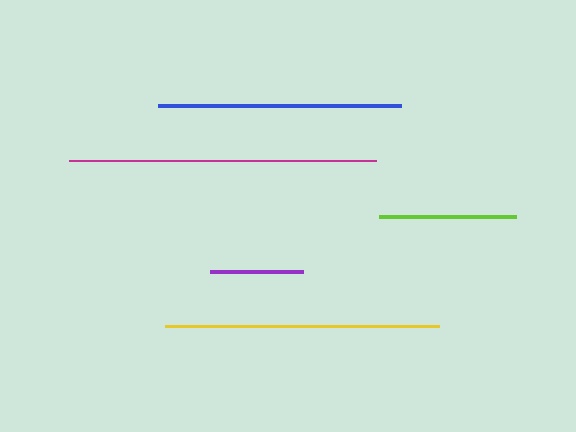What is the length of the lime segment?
The lime segment is approximately 137 pixels long.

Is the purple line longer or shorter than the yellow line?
The yellow line is longer than the purple line.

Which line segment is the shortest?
The purple line is the shortest at approximately 93 pixels.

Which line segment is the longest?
The magenta line is the longest at approximately 306 pixels.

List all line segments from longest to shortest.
From longest to shortest: magenta, yellow, blue, lime, purple.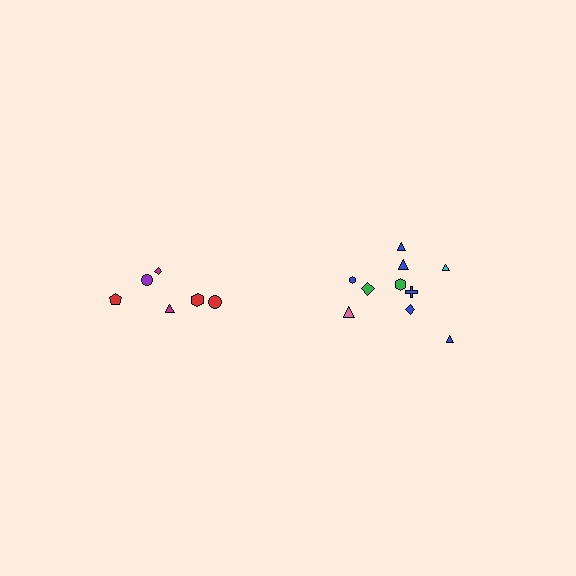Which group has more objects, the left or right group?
The right group.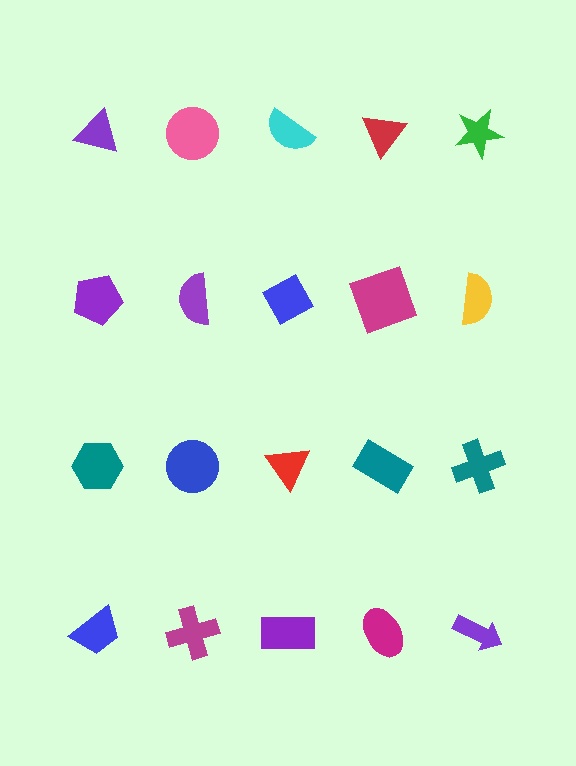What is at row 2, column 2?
A purple semicircle.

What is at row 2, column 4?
A magenta square.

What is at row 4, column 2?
A magenta cross.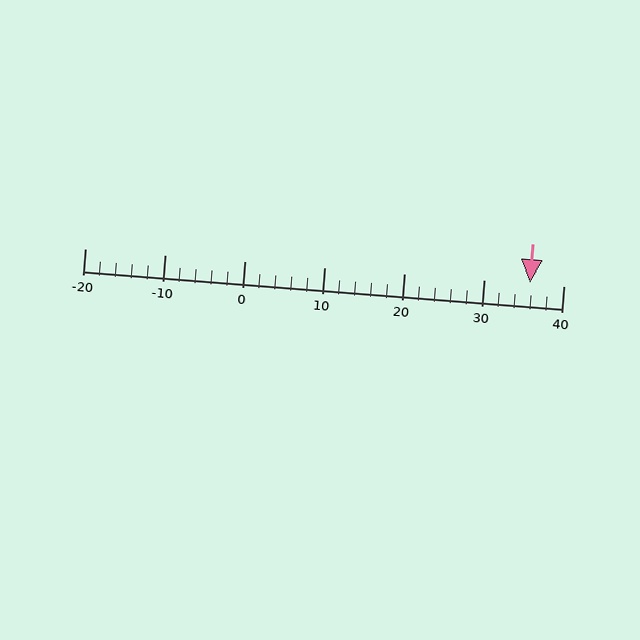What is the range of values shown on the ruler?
The ruler shows values from -20 to 40.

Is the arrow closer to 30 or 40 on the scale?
The arrow is closer to 40.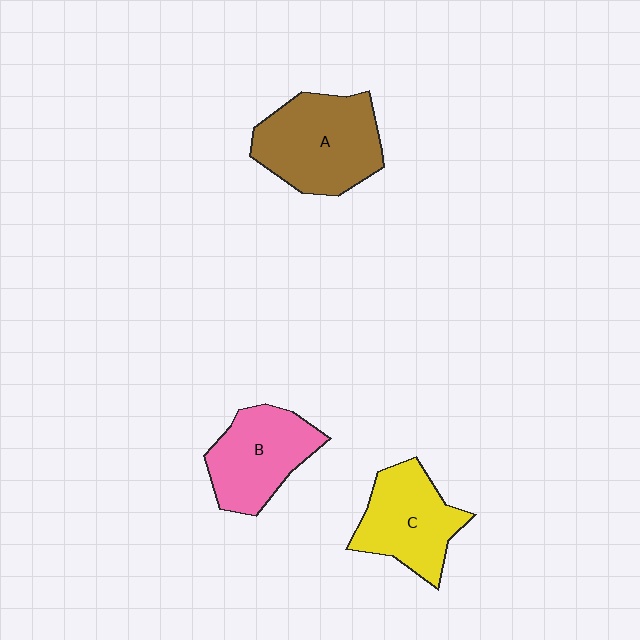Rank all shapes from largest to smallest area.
From largest to smallest: A (brown), C (yellow), B (pink).